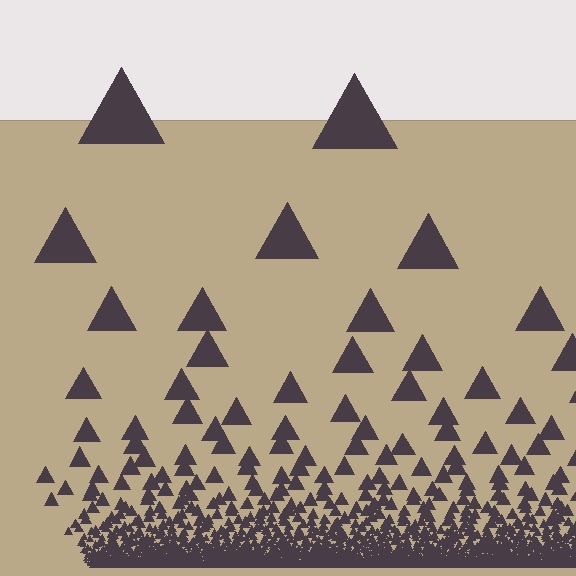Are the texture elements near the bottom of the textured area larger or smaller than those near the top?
Smaller. The gradient is inverted — elements near the bottom are smaller and denser.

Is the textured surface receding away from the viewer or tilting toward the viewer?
The surface appears to tilt toward the viewer. Texture elements get larger and sparser toward the top.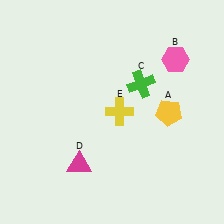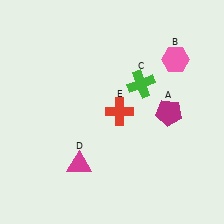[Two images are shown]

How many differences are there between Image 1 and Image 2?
There are 2 differences between the two images.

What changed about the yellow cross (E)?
In Image 1, E is yellow. In Image 2, it changed to red.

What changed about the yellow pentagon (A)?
In Image 1, A is yellow. In Image 2, it changed to magenta.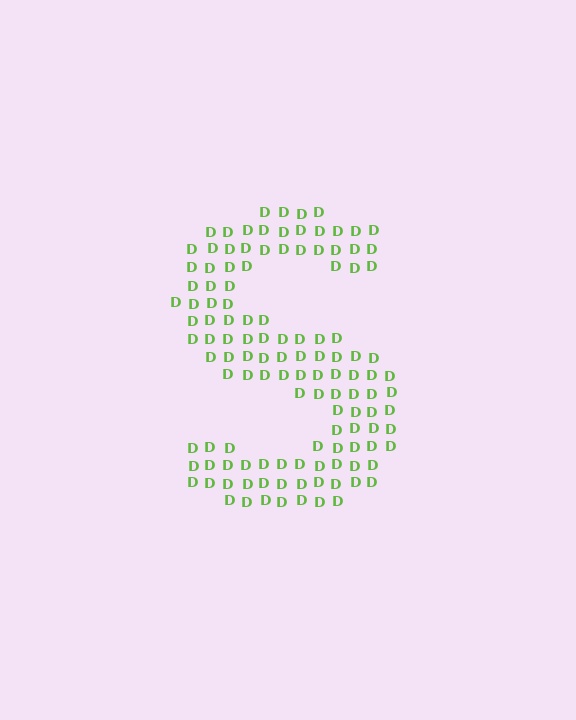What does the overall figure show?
The overall figure shows the letter S.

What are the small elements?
The small elements are letter D's.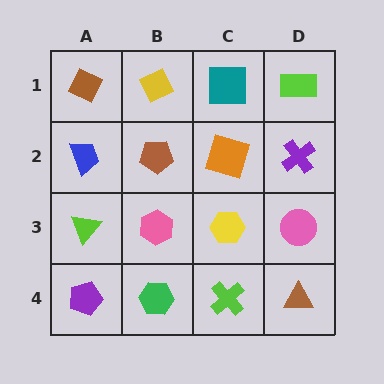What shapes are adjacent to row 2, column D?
A lime rectangle (row 1, column D), a pink circle (row 3, column D), an orange square (row 2, column C).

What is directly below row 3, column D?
A brown triangle.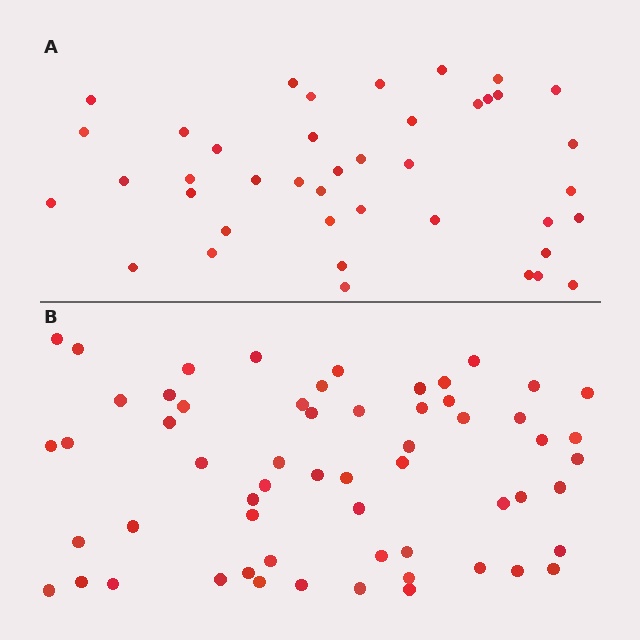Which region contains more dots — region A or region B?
Region B (the bottom region) has more dots.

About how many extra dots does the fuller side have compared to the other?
Region B has approximately 20 more dots than region A.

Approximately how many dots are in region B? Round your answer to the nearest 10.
About 60 dots. (The exact count is 59, which rounds to 60.)